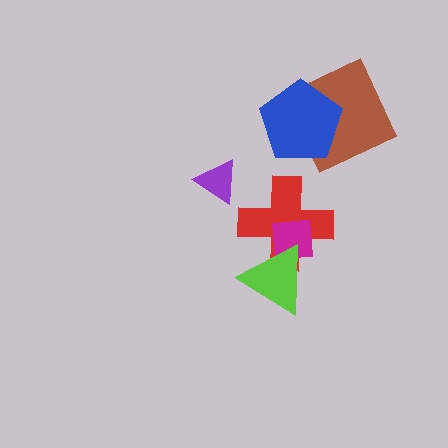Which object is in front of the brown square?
The blue pentagon is in front of the brown square.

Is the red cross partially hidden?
Yes, it is partially covered by another shape.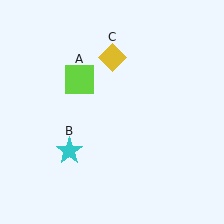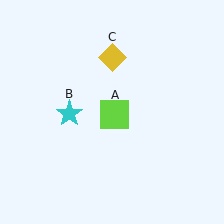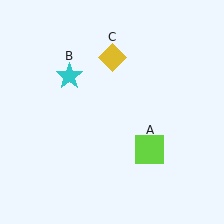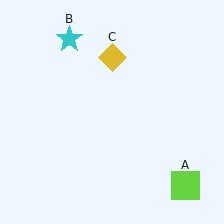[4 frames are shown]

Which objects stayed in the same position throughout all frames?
Yellow diamond (object C) remained stationary.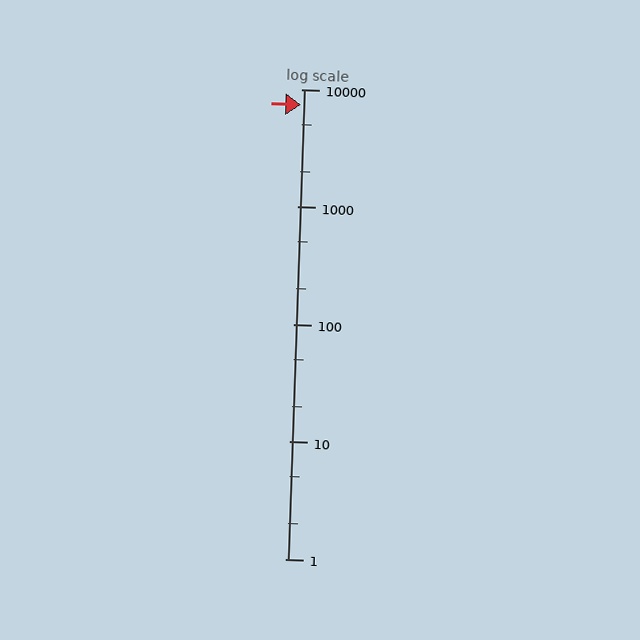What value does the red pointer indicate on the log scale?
The pointer indicates approximately 7400.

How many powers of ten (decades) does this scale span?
The scale spans 4 decades, from 1 to 10000.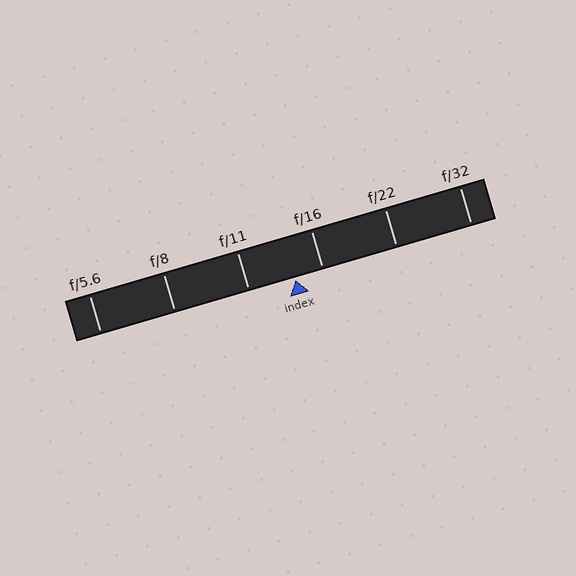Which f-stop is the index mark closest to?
The index mark is closest to f/16.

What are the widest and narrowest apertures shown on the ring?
The widest aperture shown is f/5.6 and the narrowest is f/32.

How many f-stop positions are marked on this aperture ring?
There are 6 f-stop positions marked.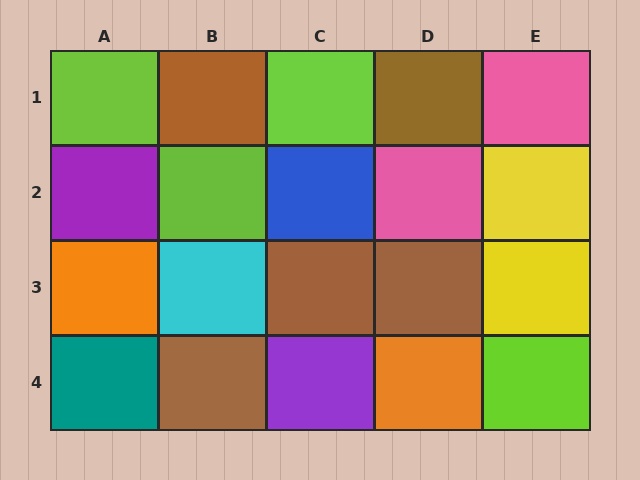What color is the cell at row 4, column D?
Orange.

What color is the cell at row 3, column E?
Yellow.